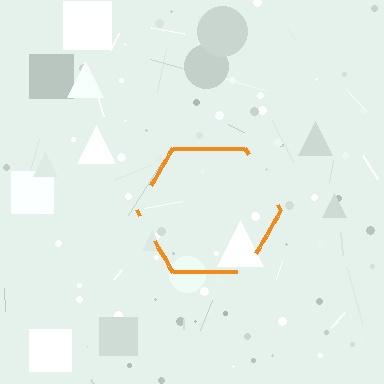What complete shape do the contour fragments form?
The contour fragments form a hexagon.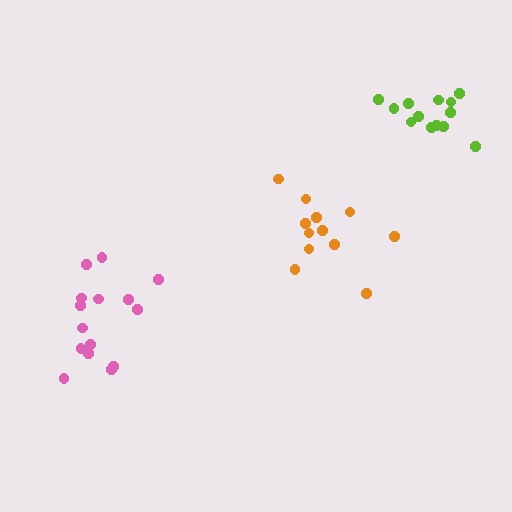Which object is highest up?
The lime cluster is topmost.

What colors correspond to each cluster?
The clusters are colored: orange, pink, lime.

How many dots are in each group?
Group 1: 12 dots, Group 2: 15 dots, Group 3: 13 dots (40 total).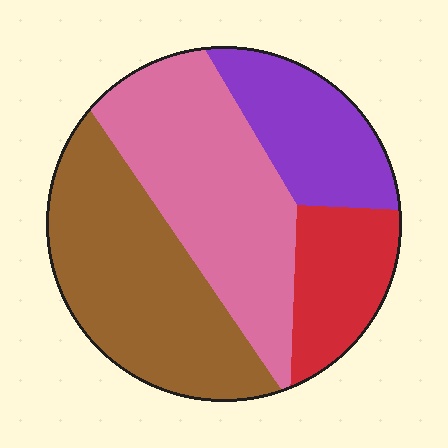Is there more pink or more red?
Pink.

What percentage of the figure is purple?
Purple covers about 20% of the figure.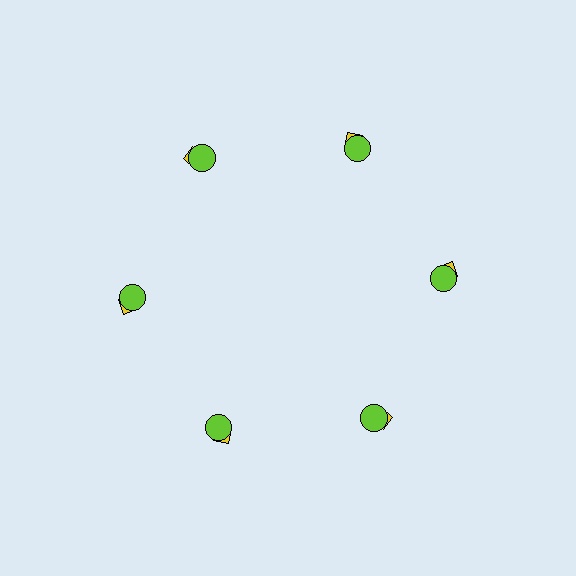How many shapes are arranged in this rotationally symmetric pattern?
There are 12 shapes, arranged in 6 groups of 2.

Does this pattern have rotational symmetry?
Yes, this pattern has 6-fold rotational symmetry. It looks the same after rotating 60 degrees around the center.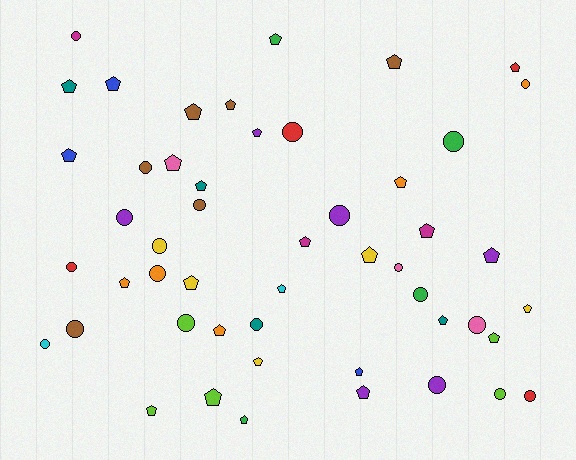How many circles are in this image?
There are 21 circles.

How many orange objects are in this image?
There are 5 orange objects.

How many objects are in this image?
There are 50 objects.